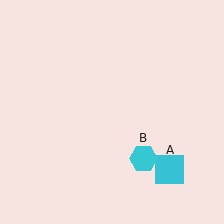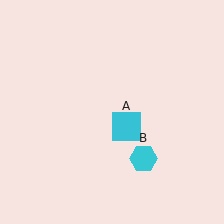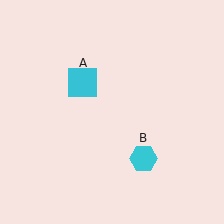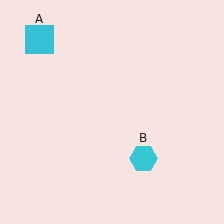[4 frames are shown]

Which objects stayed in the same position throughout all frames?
Cyan hexagon (object B) remained stationary.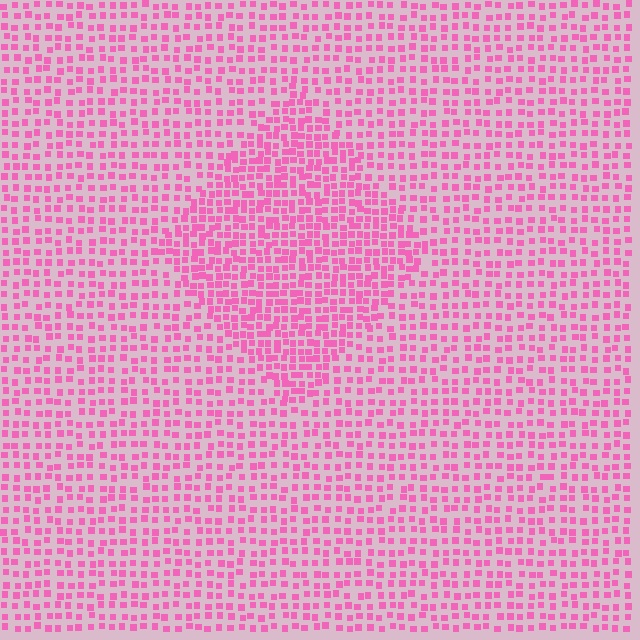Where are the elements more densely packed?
The elements are more densely packed inside the diamond boundary.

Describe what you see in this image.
The image contains small pink elements arranged at two different densities. A diamond-shaped region is visible where the elements are more densely packed than the surrounding area.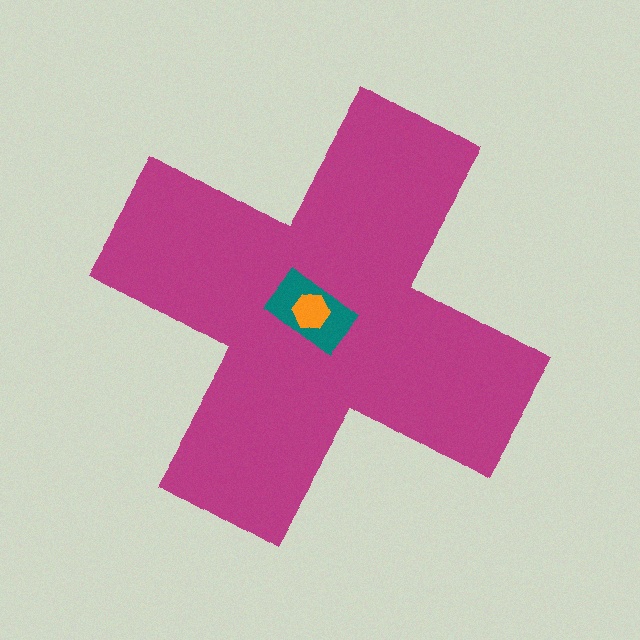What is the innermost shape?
The orange hexagon.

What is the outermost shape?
The magenta cross.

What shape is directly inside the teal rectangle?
The orange hexagon.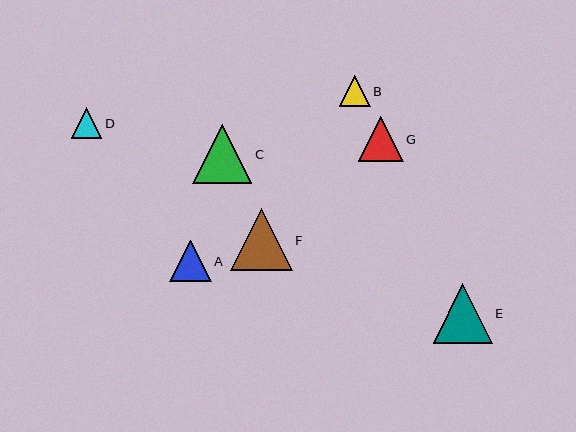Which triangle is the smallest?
Triangle B is the smallest with a size of approximately 30 pixels.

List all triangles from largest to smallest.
From largest to smallest: F, E, C, G, A, D, B.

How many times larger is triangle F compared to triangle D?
Triangle F is approximately 2.1 times the size of triangle D.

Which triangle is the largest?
Triangle F is the largest with a size of approximately 62 pixels.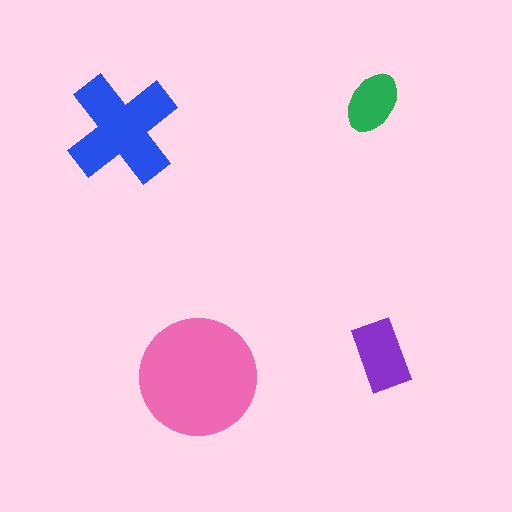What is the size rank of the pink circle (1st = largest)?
1st.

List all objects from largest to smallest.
The pink circle, the blue cross, the purple rectangle, the green ellipse.